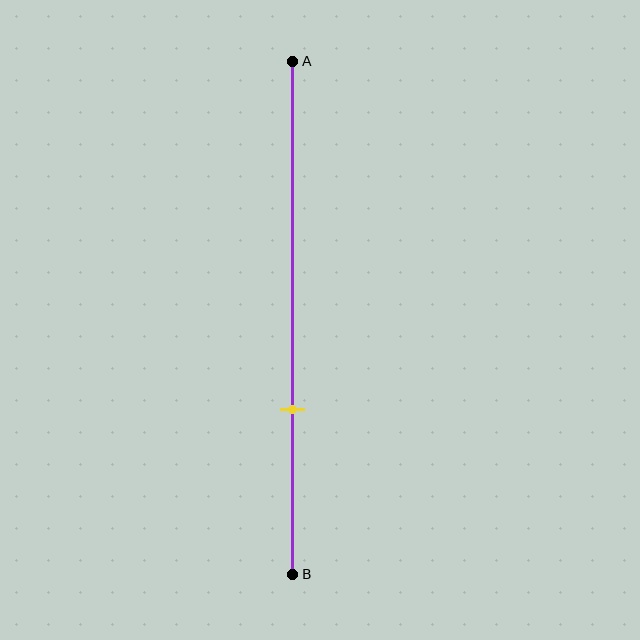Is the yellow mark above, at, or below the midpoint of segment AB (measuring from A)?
The yellow mark is below the midpoint of segment AB.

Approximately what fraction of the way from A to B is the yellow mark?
The yellow mark is approximately 70% of the way from A to B.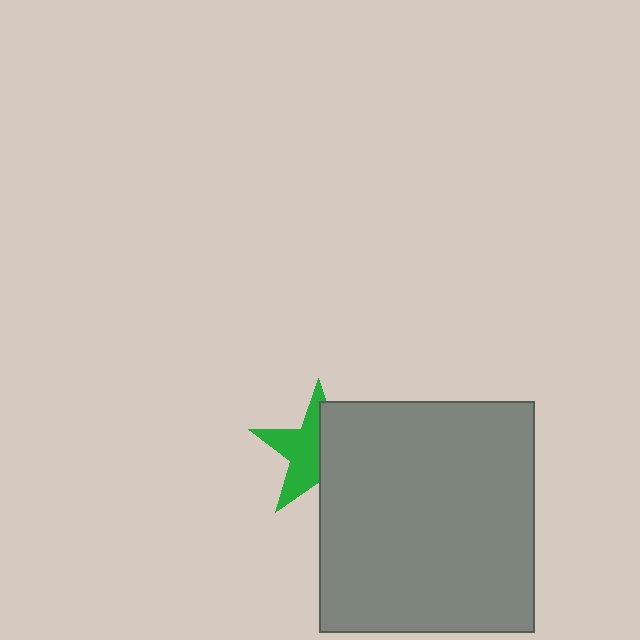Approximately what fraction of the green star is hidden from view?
Roughly 47% of the green star is hidden behind the gray rectangle.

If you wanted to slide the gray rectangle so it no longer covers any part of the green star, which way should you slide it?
Slide it right — that is the most direct way to separate the two shapes.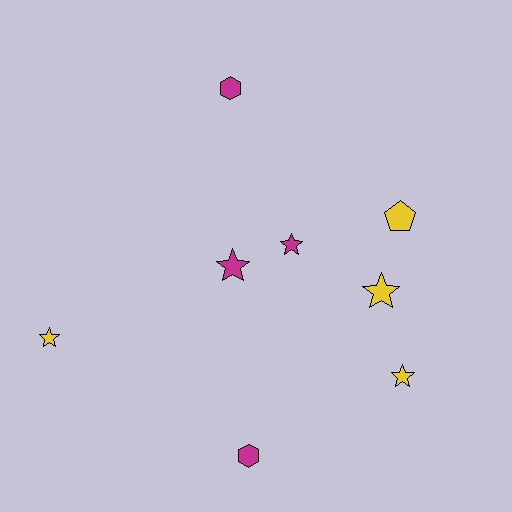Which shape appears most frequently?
Star, with 5 objects.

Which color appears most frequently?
Yellow, with 4 objects.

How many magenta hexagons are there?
There are 2 magenta hexagons.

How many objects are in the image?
There are 8 objects.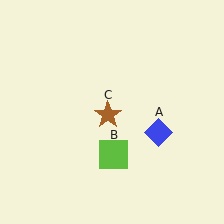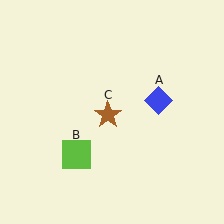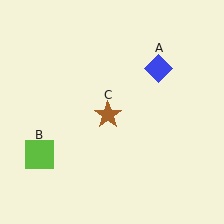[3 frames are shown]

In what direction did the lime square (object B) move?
The lime square (object B) moved left.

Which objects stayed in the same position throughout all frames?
Brown star (object C) remained stationary.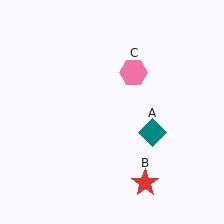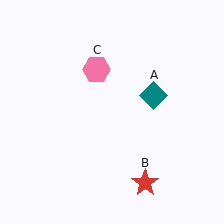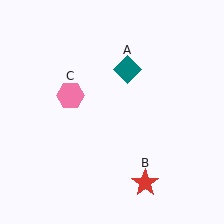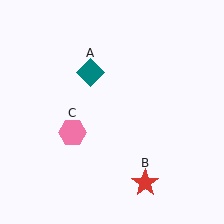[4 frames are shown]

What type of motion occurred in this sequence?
The teal diamond (object A), pink hexagon (object C) rotated counterclockwise around the center of the scene.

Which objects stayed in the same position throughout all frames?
Red star (object B) remained stationary.